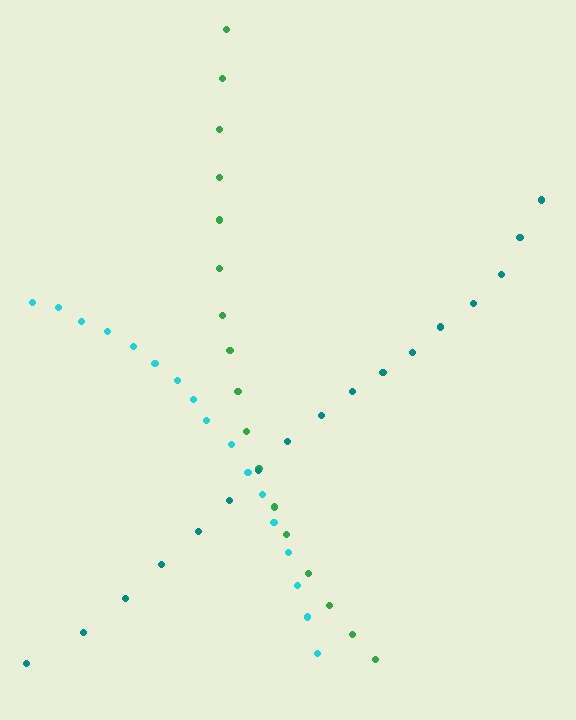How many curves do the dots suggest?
There are 3 distinct paths.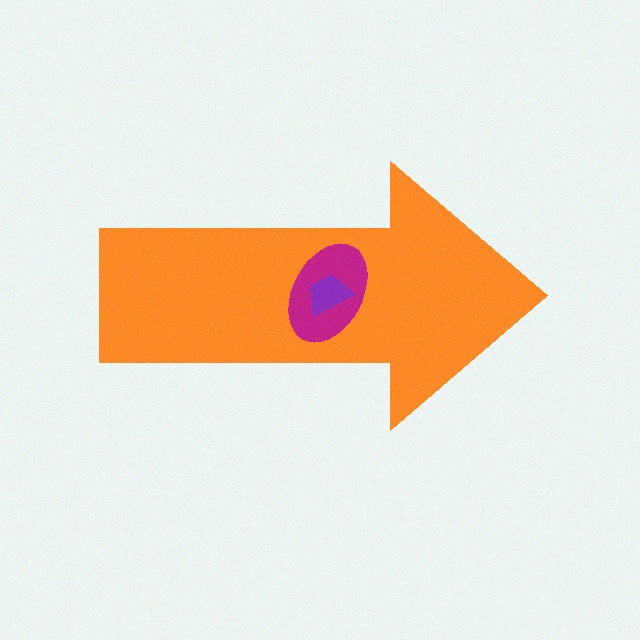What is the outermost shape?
The orange arrow.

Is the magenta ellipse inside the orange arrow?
Yes.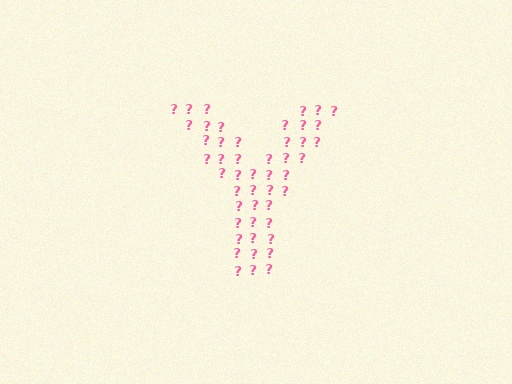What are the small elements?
The small elements are question marks.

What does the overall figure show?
The overall figure shows the letter Y.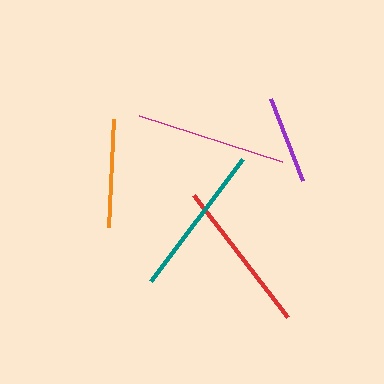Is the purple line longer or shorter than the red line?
The red line is longer than the purple line.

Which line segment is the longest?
The red line is the longest at approximately 154 pixels.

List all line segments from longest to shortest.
From longest to shortest: red, teal, magenta, orange, purple.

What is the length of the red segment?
The red segment is approximately 154 pixels long.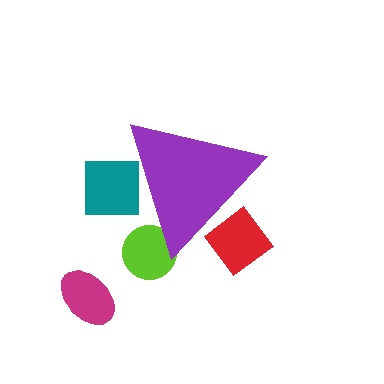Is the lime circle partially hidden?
Yes, the lime circle is partially hidden behind the purple triangle.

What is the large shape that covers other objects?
A purple triangle.